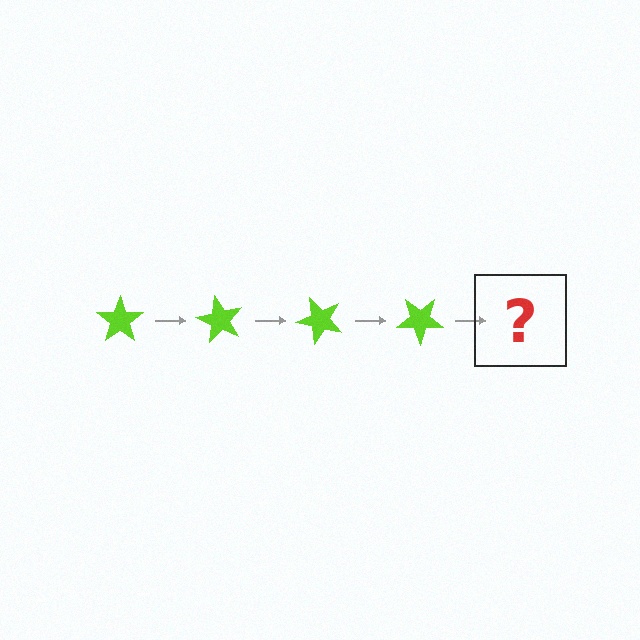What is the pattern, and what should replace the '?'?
The pattern is that the star rotates 60 degrees each step. The '?' should be a lime star rotated 240 degrees.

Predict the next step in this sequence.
The next step is a lime star rotated 240 degrees.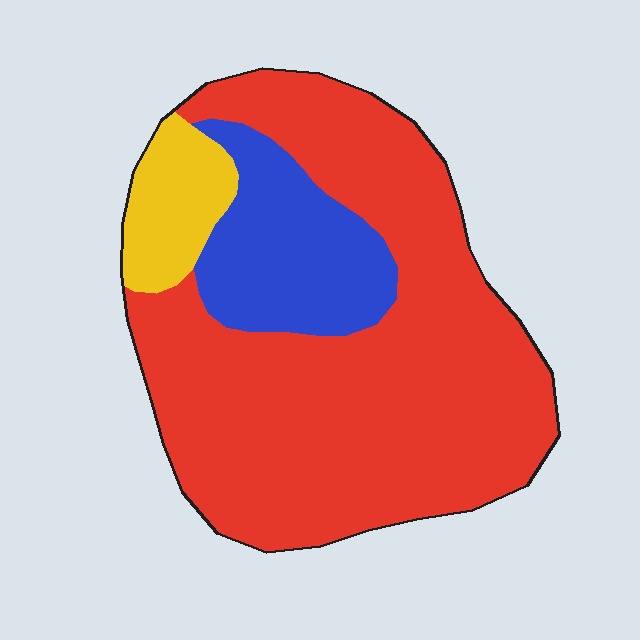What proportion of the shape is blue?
Blue takes up less than a quarter of the shape.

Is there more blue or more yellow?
Blue.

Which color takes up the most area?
Red, at roughly 70%.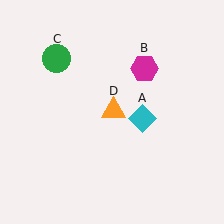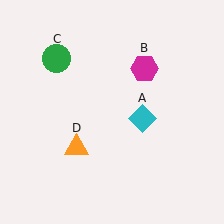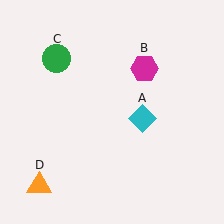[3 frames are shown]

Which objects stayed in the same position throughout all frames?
Cyan diamond (object A) and magenta hexagon (object B) and green circle (object C) remained stationary.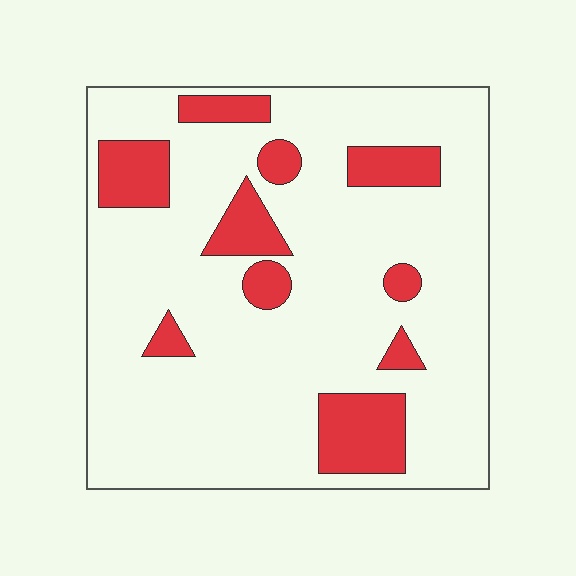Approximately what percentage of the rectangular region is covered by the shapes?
Approximately 20%.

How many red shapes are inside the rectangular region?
10.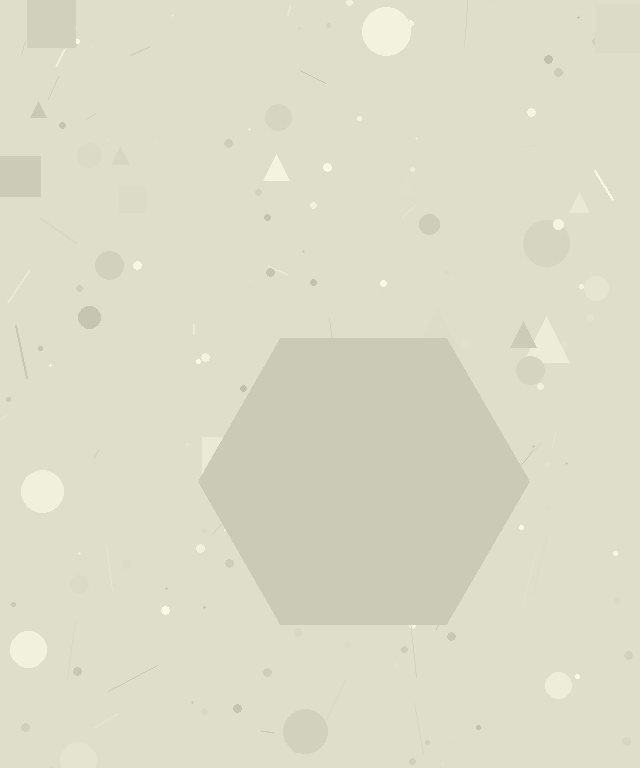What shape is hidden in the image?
A hexagon is hidden in the image.